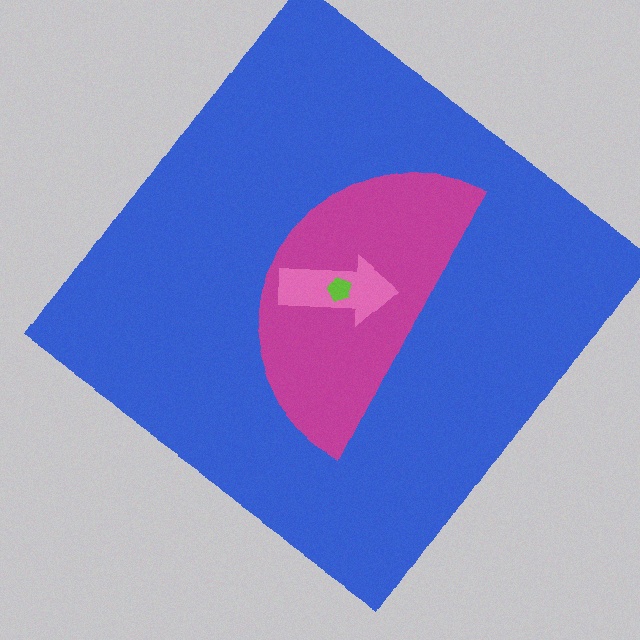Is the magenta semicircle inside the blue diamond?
Yes.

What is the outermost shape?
The blue diamond.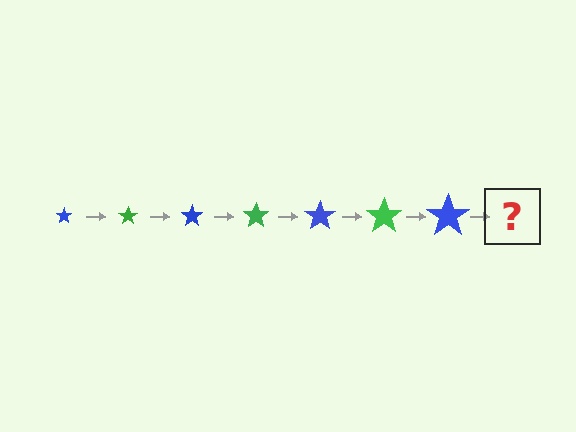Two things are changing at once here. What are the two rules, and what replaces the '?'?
The two rules are that the star grows larger each step and the color cycles through blue and green. The '?' should be a green star, larger than the previous one.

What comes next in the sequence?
The next element should be a green star, larger than the previous one.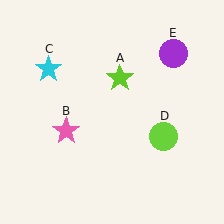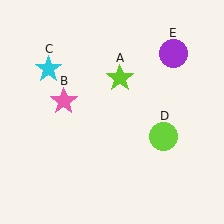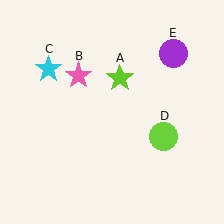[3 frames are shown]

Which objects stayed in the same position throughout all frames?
Lime star (object A) and cyan star (object C) and lime circle (object D) and purple circle (object E) remained stationary.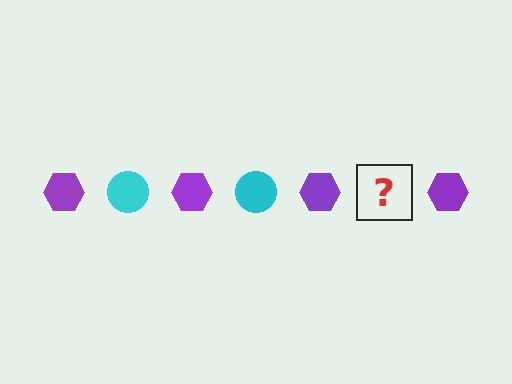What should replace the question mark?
The question mark should be replaced with a cyan circle.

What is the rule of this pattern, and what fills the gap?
The rule is that the pattern alternates between purple hexagon and cyan circle. The gap should be filled with a cyan circle.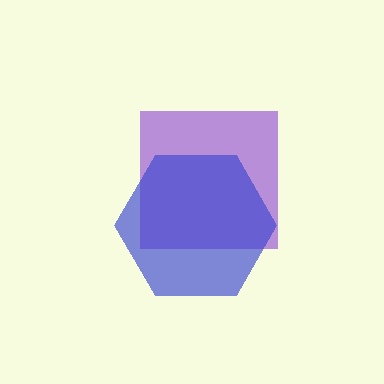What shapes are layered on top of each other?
The layered shapes are: a purple square, a blue hexagon.